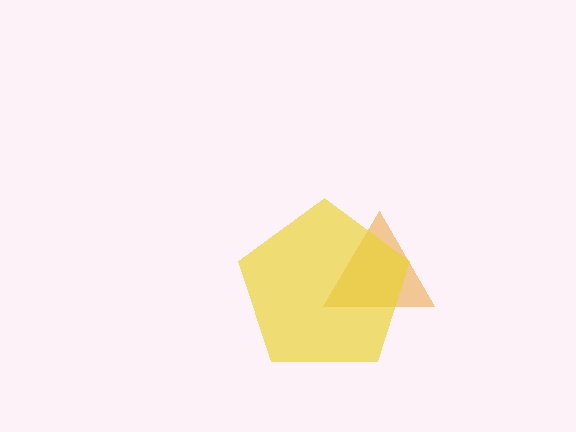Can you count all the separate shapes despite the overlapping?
Yes, there are 2 separate shapes.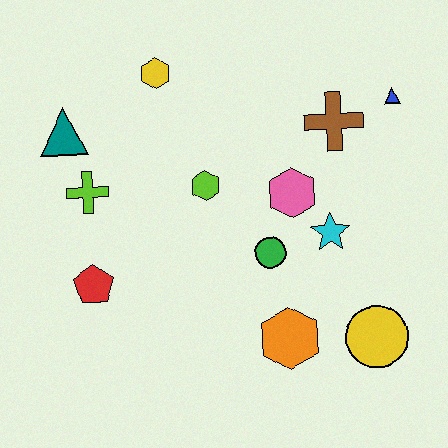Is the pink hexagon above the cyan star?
Yes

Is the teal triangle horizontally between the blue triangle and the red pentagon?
No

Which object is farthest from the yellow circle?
The teal triangle is farthest from the yellow circle.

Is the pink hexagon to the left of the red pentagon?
No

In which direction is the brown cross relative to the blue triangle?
The brown cross is to the left of the blue triangle.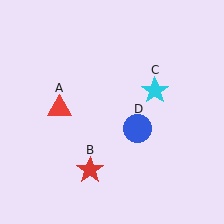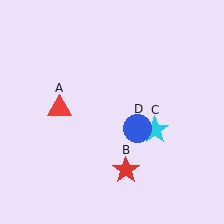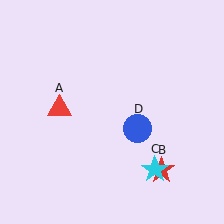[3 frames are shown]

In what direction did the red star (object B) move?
The red star (object B) moved right.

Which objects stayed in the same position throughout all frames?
Red triangle (object A) and blue circle (object D) remained stationary.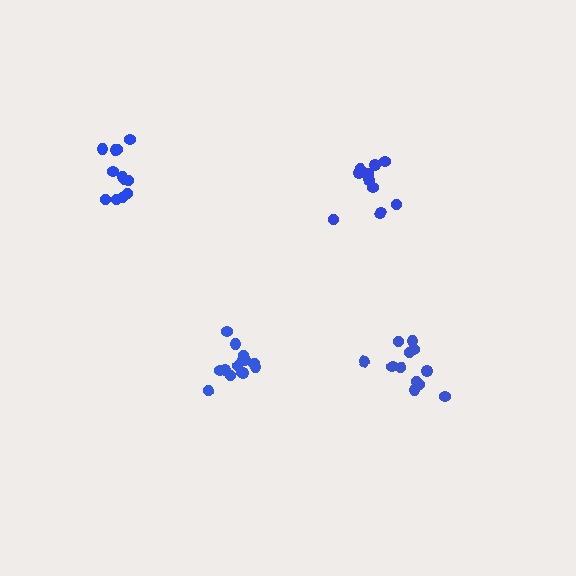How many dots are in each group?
Group 1: 10 dots, Group 2: 12 dots, Group 3: 14 dots, Group 4: 12 dots (48 total).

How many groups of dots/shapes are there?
There are 4 groups.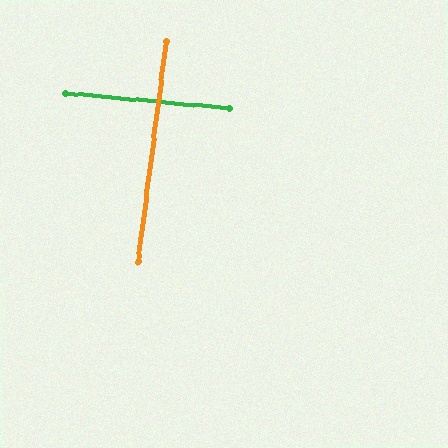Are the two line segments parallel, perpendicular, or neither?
Perpendicular — they meet at approximately 88°.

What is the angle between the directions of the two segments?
Approximately 88 degrees.